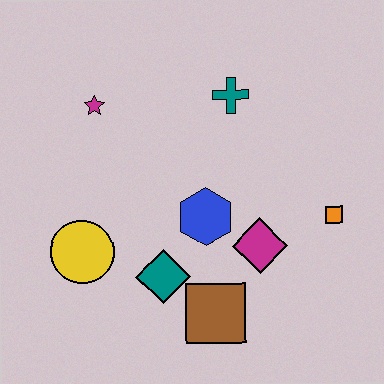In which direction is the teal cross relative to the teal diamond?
The teal cross is above the teal diamond.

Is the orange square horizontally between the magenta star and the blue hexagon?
No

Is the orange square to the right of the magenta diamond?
Yes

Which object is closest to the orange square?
The magenta diamond is closest to the orange square.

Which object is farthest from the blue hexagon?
The magenta star is farthest from the blue hexagon.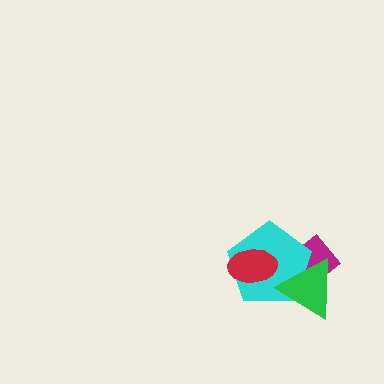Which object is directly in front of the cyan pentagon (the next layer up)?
The green triangle is directly in front of the cyan pentagon.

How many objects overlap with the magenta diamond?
2 objects overlap with the magenta diamond.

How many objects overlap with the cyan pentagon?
3 objects overlap with the cyan pentagon.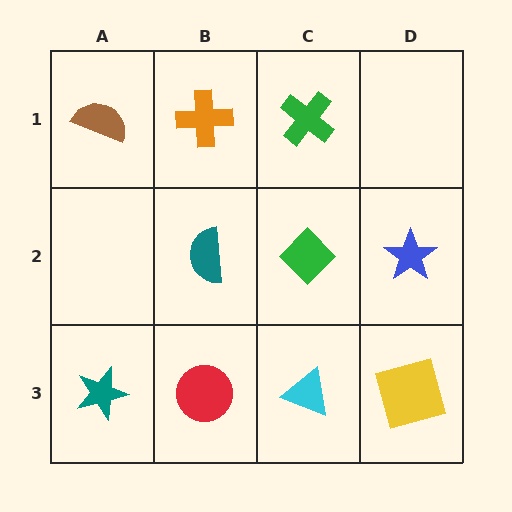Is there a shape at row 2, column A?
No, that cell is empty.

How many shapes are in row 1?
3 shapes.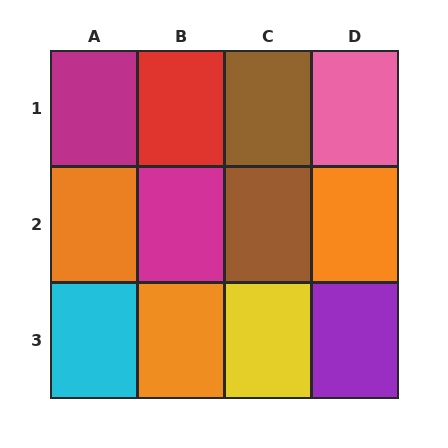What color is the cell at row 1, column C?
Brown.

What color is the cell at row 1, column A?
Magenta.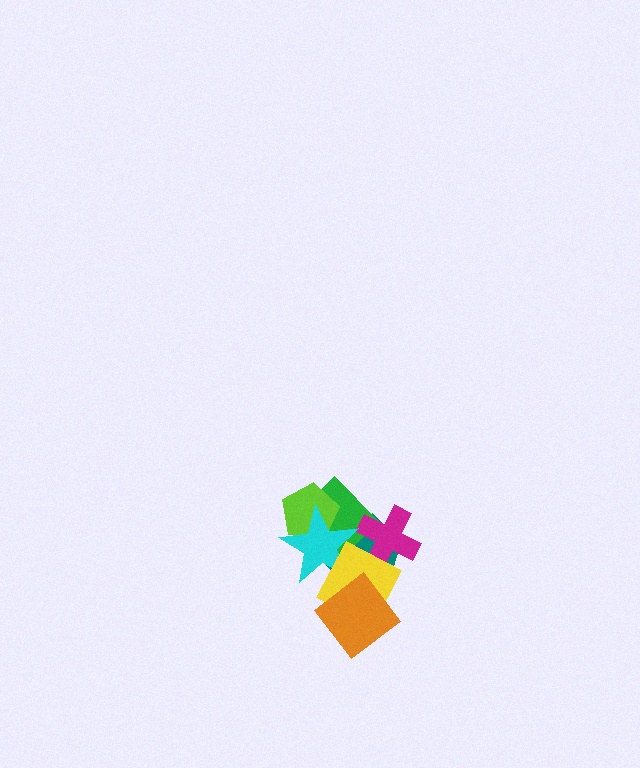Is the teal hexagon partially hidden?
Yes, it is partially covered by another shape.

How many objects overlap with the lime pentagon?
2 objects overlap with the lime pentagon.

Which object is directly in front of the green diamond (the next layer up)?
The lime pentagon is directly in front of the green diamond.